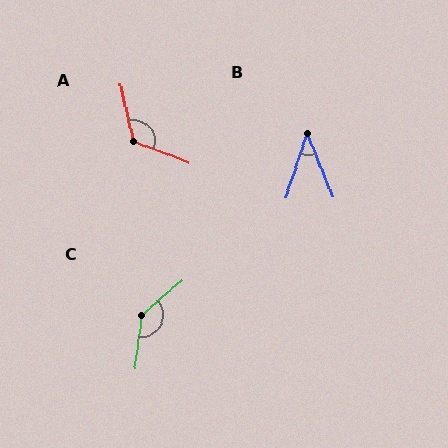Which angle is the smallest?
B, at approximately 41 degrees.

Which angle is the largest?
C, at approximately 138 degrees.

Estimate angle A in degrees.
Approximately 123 degrees.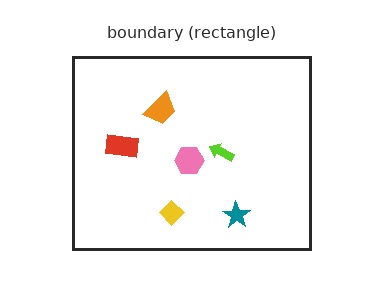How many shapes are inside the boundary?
6 inside, 0 outside.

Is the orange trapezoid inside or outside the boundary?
Inside.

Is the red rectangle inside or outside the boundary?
Inside.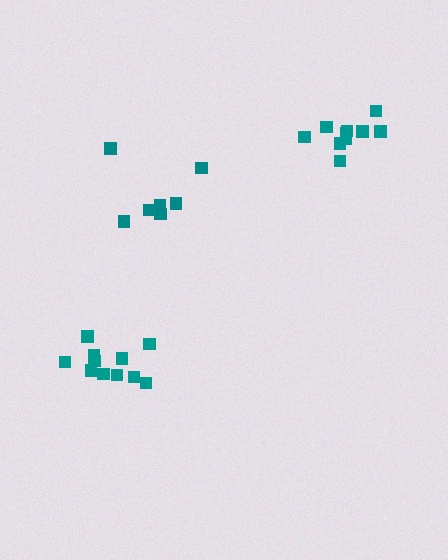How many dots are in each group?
Group 1: 11 dots, Group 2: 8 dots, Group 3: 10 dots (29 total).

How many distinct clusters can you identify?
There are 3 distinct clusters.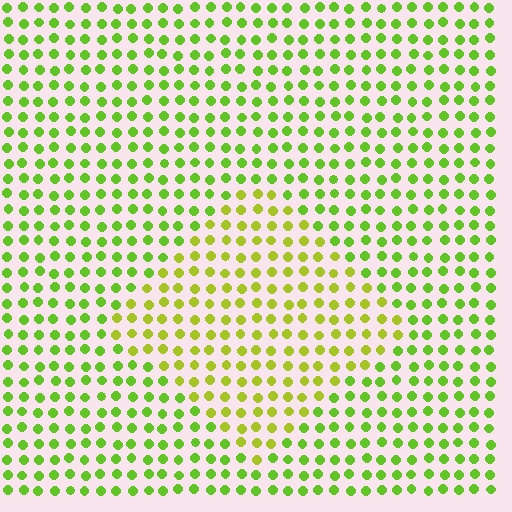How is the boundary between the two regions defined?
The boundary is defined purely by a slight shift in hue (about 26 degrees). Spacing, size, and orientation are identical on both sides.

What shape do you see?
I see a diamond.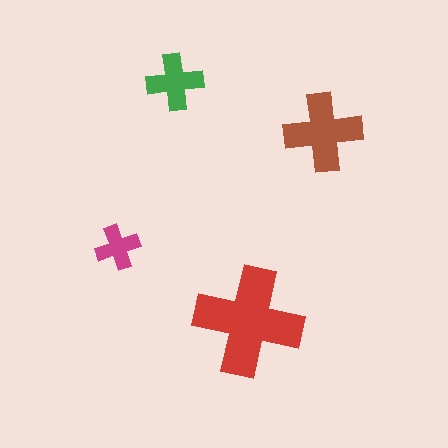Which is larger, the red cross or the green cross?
The red one.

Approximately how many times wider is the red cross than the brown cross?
About 1.5 times wider.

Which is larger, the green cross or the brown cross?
The brown one.